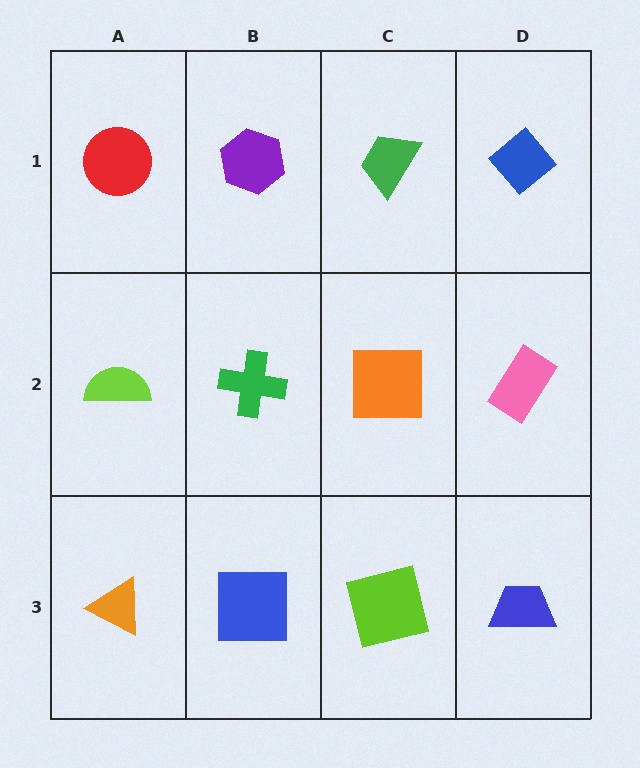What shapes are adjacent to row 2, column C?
A green trapezoid (row 1, column C), a lime square (row 3, column C), a green cross (row 2, column B), a pink rectangle (row 2, column D).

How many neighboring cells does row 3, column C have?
3.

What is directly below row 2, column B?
A blue square.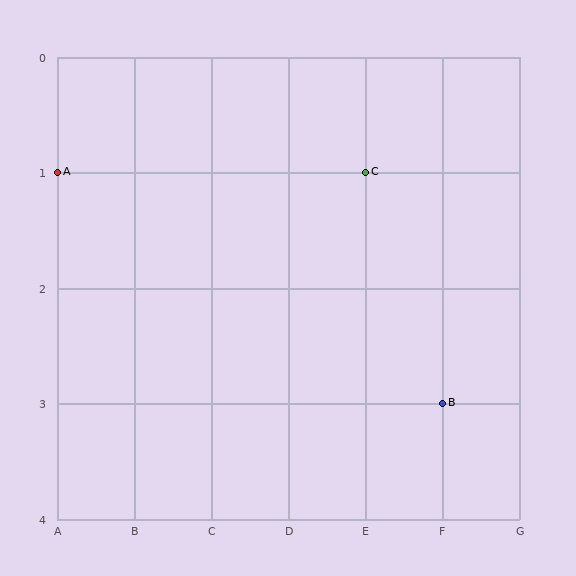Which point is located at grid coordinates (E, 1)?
Point C is at (E, 1).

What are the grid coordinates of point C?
Point C is at grid coordinates (E, 1).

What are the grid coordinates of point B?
Point B is at grid coordinates (F, 3).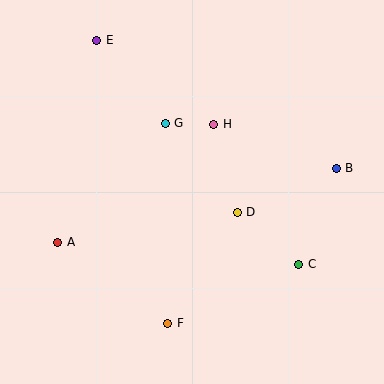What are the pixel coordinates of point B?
Point B is at (336, 168).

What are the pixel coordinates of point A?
Point A is at (58, 243).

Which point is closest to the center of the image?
Point D at (237, 212) is closest to the center.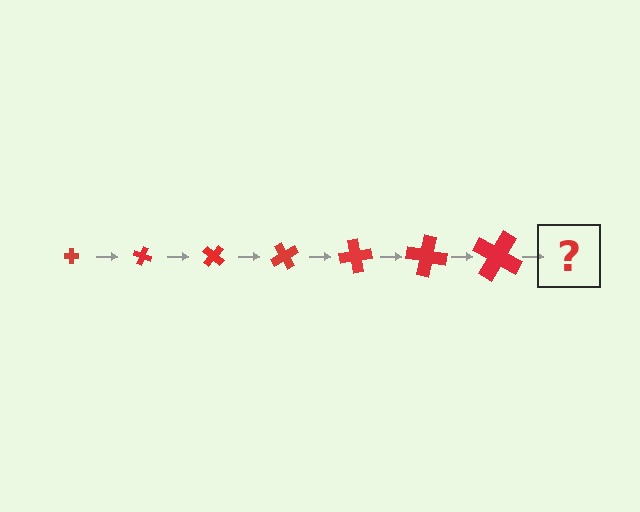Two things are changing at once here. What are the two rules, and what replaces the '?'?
The two rules are that the cross grows larger each step and it rotates 20 degrees each step. The '?' should be a cross, larger than the previous one and rotated 140 degrees from the start.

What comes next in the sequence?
The next element should be a cross, larger than the previous one and rotated 140 degrees from the start.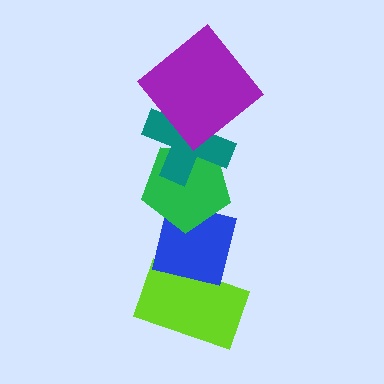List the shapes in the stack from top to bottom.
From top to bottom: the purple diamond, the teal cross, the green pentagon, the blue square, the lime rectangle.